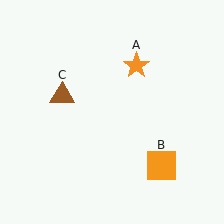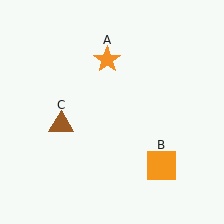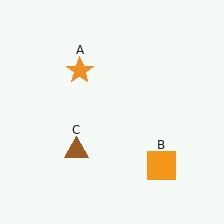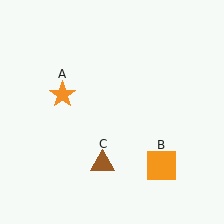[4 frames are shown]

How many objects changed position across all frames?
2 objects changed position: orange star (object A), brown triangle (object C).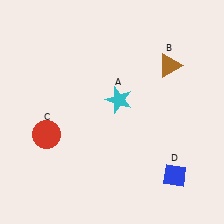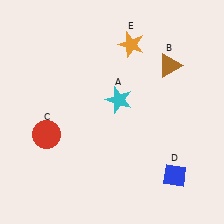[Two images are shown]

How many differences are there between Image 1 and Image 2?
There is 1 difference between the two images.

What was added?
An orange star (E) was added in Image 2.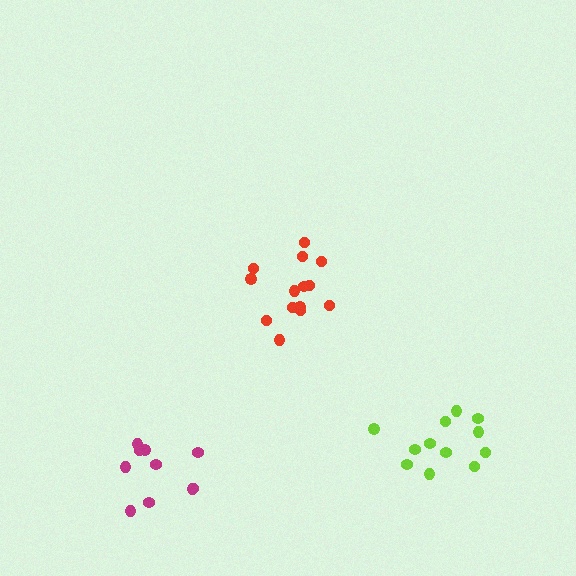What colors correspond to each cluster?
The clusters are colored: magenta, lime, red.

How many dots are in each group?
Group 1: 10 dots, Group 2: 12 dots, Group 3: 14 dots (36 total).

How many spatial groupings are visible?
There are 3 spatial groupings.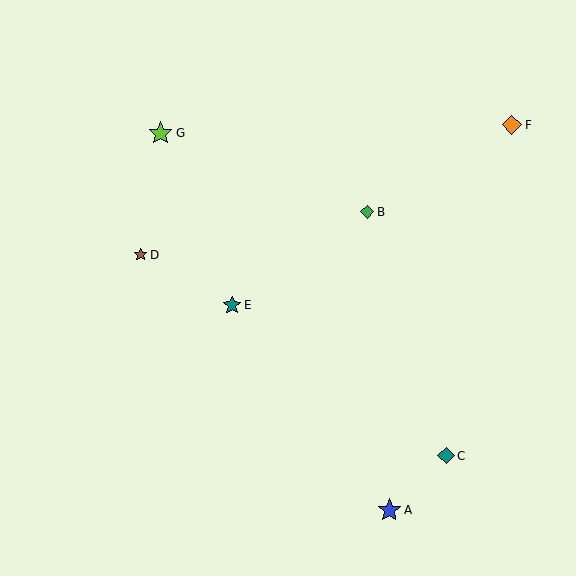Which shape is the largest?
The lime star (labeled G) is the largest.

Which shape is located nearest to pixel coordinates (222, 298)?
The teal star (labeled E) at (232, 305) is nearest to that location.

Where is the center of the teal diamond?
The center of the teal diamond is at (446, 456).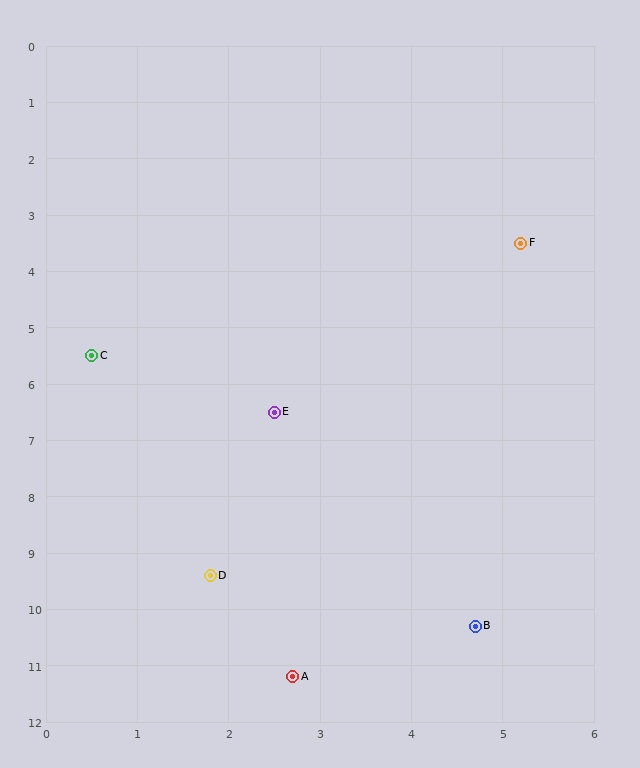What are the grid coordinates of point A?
Point A is at approximately (2.7, 11.2).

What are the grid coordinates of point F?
Point F is at approximately (5.2, 3.5).